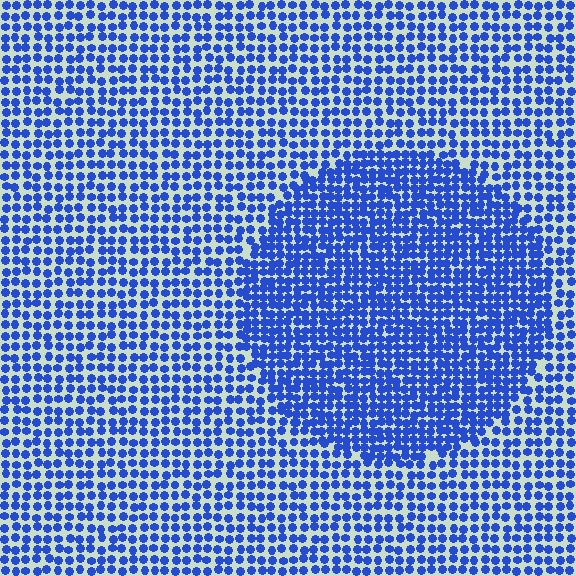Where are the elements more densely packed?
The elements are more densely packed inside the circle boundary.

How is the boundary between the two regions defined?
The boundary is defined by a change in element density (approximately 1.6x ratio). All elements are the same color, size, and shape.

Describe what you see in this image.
The image contains small blue elements arranged at two different densities. A circle-shaped region is visible where the elements are more densely packed than the surrounding area.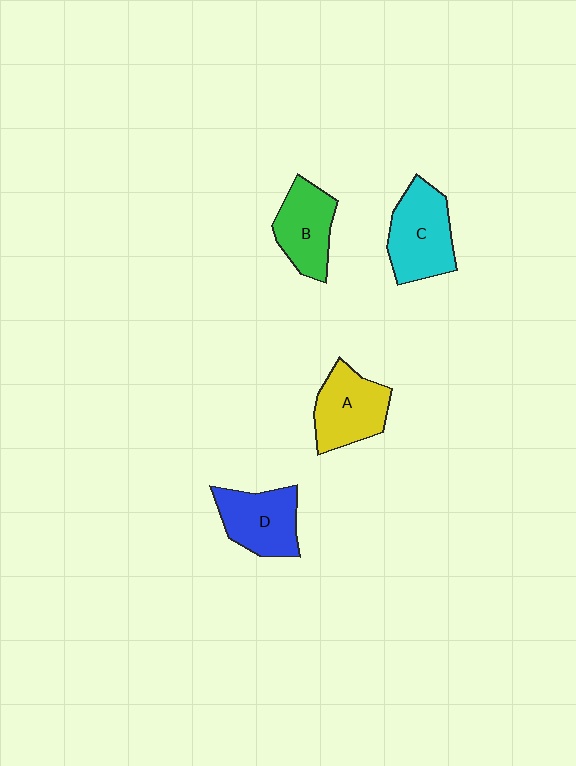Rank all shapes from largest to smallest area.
From largest to smallest: C (cyan), A (yellow), D (blue), B (green).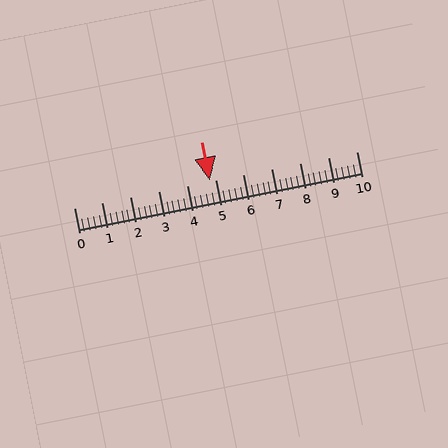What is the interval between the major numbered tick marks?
The major tick marks are spaced 1 units apart.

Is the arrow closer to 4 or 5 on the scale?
The arrow is closer to 5.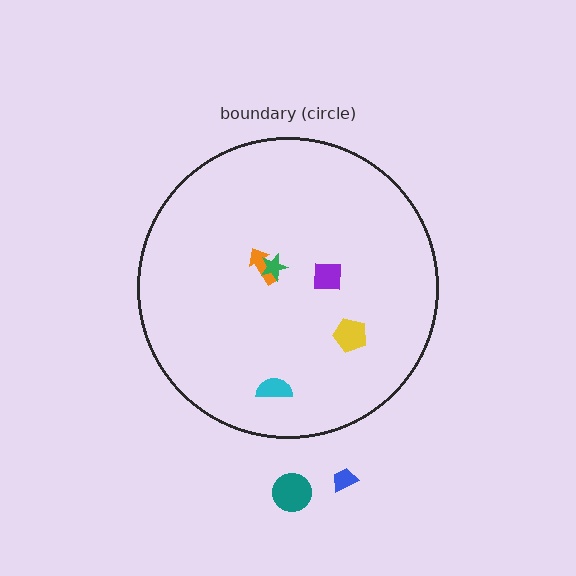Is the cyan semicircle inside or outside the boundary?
Inside.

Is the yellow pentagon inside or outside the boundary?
Inside.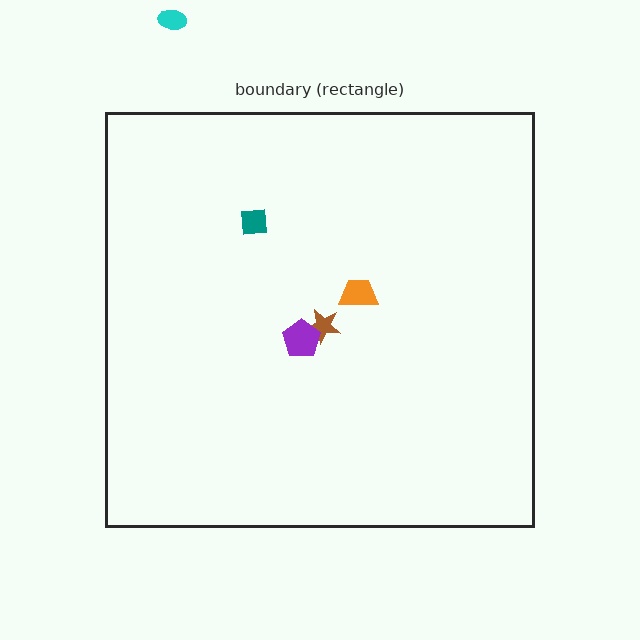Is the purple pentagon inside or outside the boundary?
Inside.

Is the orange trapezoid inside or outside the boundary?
Inside.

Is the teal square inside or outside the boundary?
Inside.